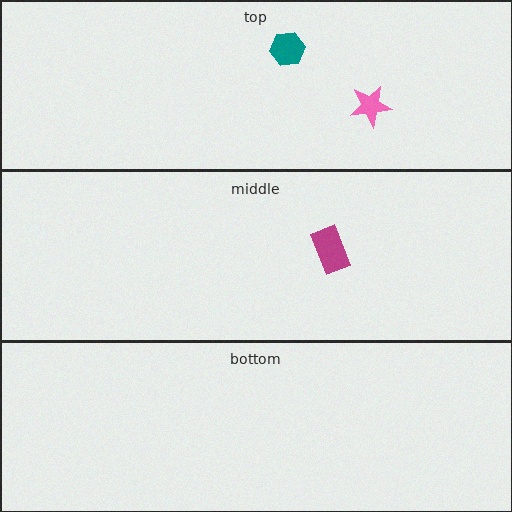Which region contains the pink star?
The top region.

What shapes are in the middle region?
The magenta rectangle.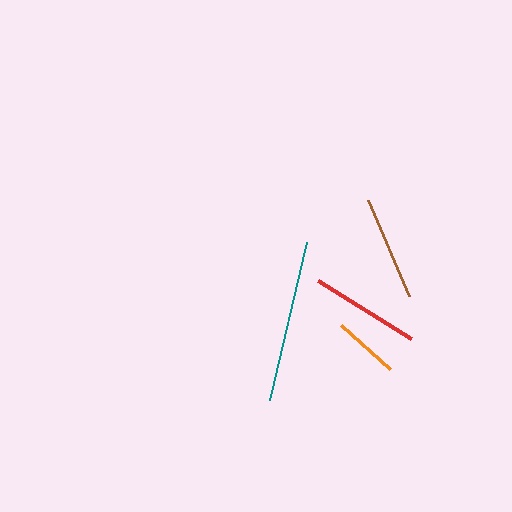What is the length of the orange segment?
The orange segment is approximately 66 pixels long.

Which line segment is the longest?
The teal line is the longest at approximately 162 pixels.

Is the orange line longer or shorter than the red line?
The red line is longer than the orange line.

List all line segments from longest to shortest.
From longest to shortest: teal, red, brown, orange.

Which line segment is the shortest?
The orange line is the shortest at approximately 66 pixels.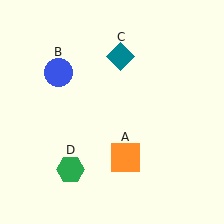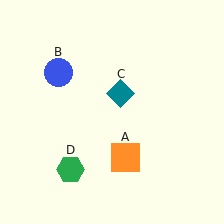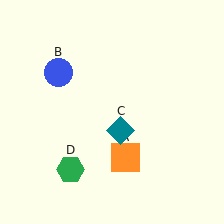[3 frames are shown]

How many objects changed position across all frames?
1 object changed position: teal diamond (object C).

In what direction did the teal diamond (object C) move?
The teal diamond (object C) moved down.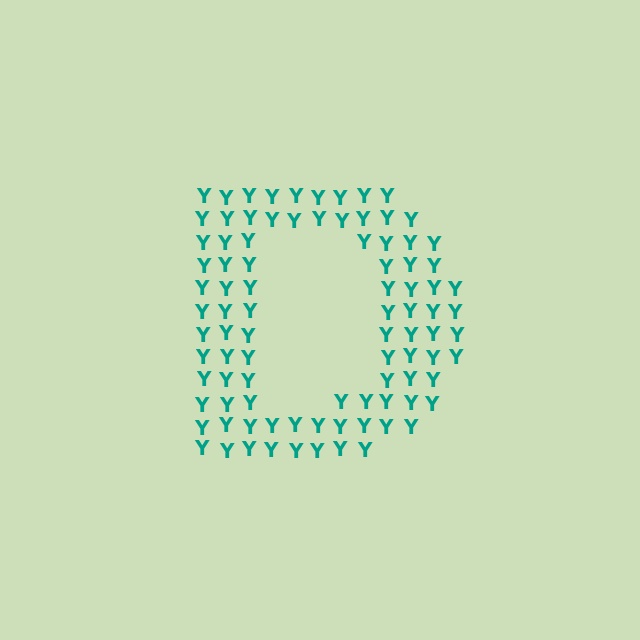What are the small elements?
The small elements are letter Y's.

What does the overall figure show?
The overall figure shows the letter D.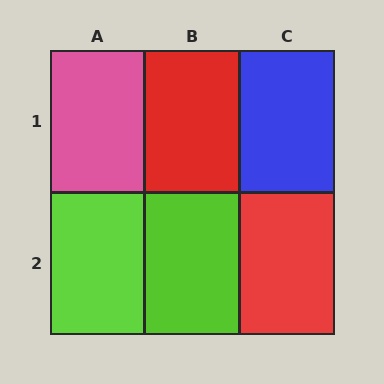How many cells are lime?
2 cells are lime.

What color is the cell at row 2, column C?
Red.